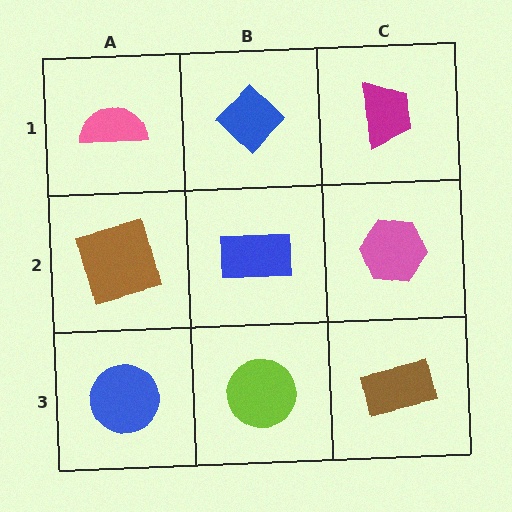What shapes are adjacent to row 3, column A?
A brown square (row 2, column A), a lime circle (row 3, column B).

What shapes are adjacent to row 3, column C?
A pink hexagon (row 2, column C), a lime circle (row 3, column B).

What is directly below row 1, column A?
A brown square.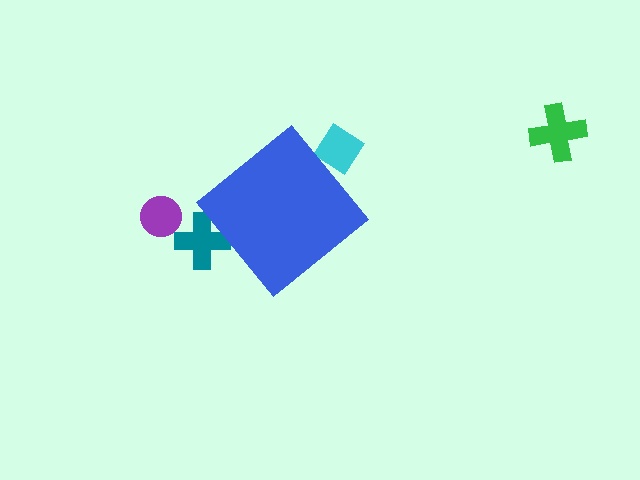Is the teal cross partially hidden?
Yes, the teal cross is partially hidden behind the blue diamond.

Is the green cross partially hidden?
No, the green cross is fully visible.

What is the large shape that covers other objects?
A blue diamond.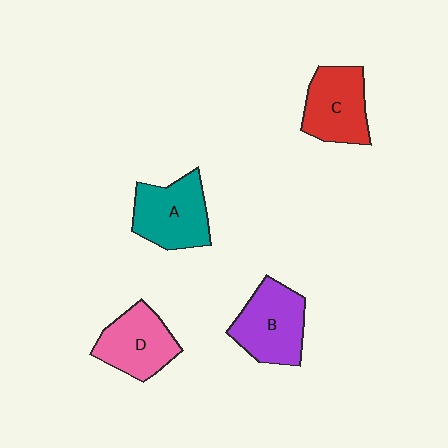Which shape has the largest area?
Shape B (purple).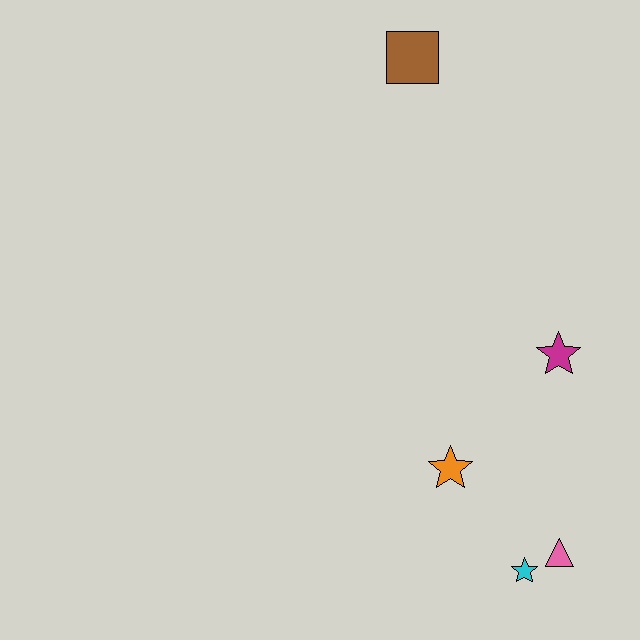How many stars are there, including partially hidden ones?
There are 3 stars.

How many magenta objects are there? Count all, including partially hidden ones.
There is 1 magenta object.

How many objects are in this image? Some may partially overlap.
There are 5 objects.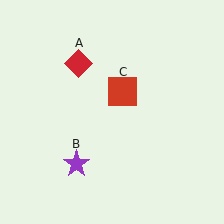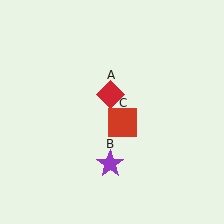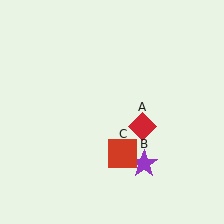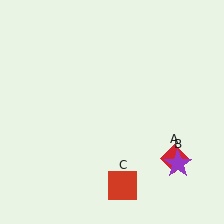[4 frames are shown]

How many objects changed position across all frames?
3 objects changed position: red diamond (object A), purple star (object B), red square (object C).